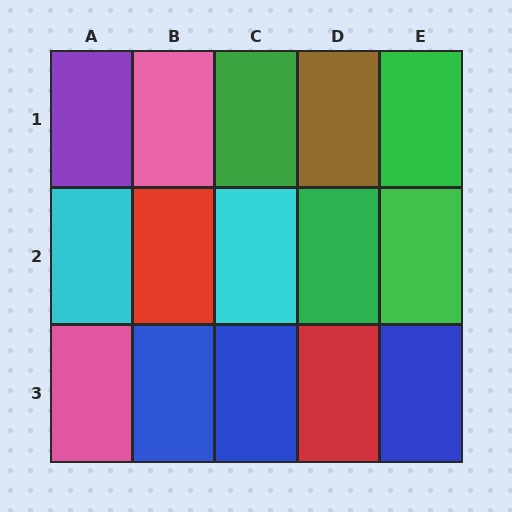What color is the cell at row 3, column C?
Blue.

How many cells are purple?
1 cell is purple.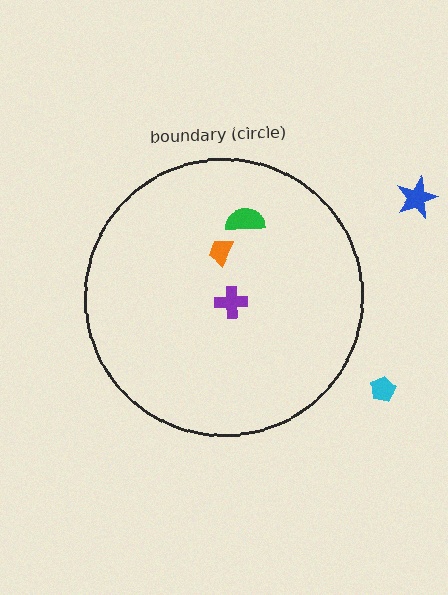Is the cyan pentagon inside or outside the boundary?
Outside.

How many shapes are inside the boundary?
3 inside, 2 outside.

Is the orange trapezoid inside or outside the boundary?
Inside.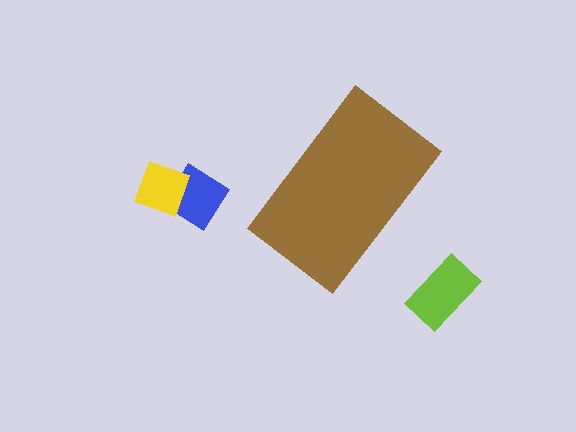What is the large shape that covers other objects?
A brown rectangle.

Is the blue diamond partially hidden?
No, the blue diamond is fully visible.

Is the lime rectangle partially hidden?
No, the lime rectangle is fully visible.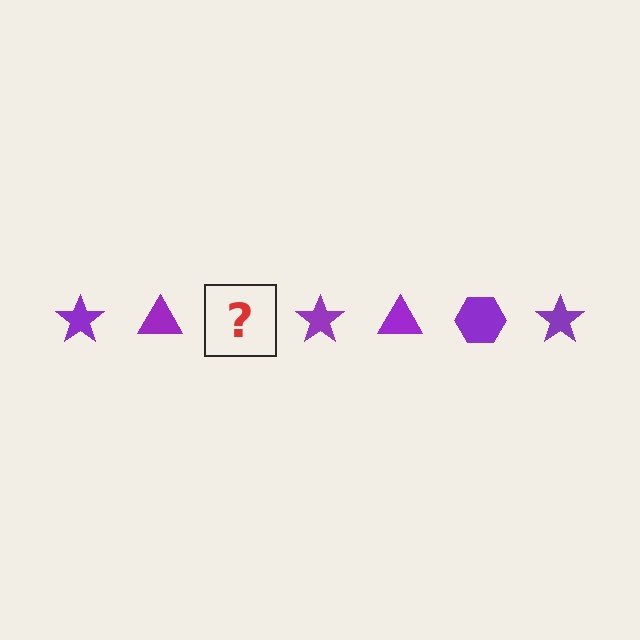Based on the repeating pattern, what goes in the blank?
The blank should be a purple hexagon.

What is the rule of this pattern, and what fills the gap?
The rule is that the pattern cycles through star, triangle, hexagon shapes in purple. The gap should be filled with a purple hexagon.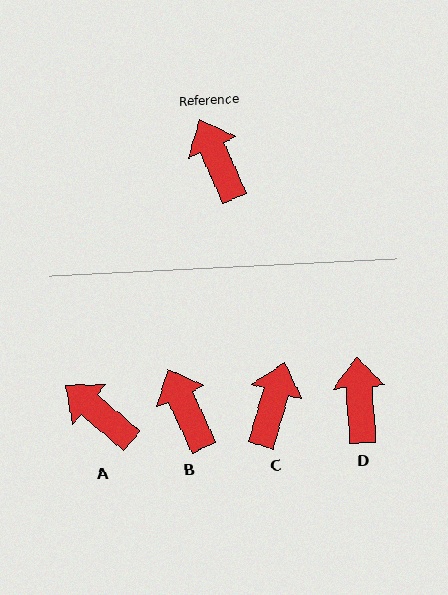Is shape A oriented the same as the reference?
No, it is off by about 25 degrees.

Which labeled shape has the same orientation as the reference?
B.